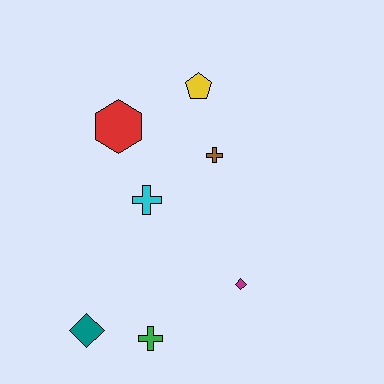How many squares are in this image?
There are no squares.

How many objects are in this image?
There are 7 objects.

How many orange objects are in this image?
There are no orange objects.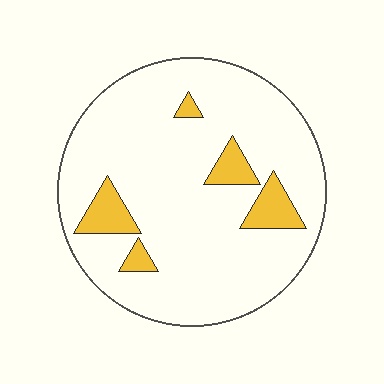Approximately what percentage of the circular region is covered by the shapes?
Approximately 10%.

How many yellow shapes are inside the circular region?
5.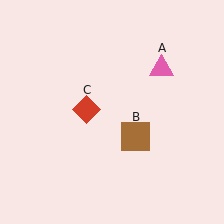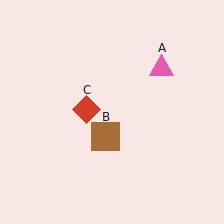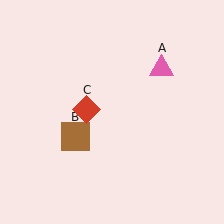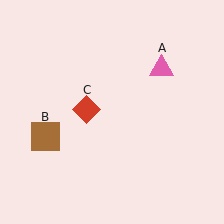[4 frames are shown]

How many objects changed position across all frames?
1 object changed position: brown square (object B).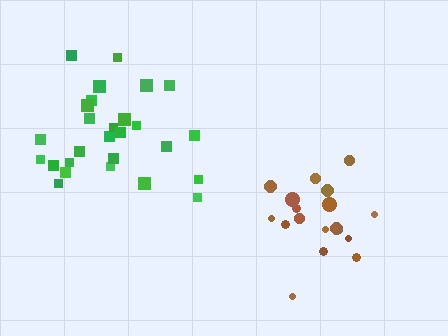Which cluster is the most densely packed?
Brown.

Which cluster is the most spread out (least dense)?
Green.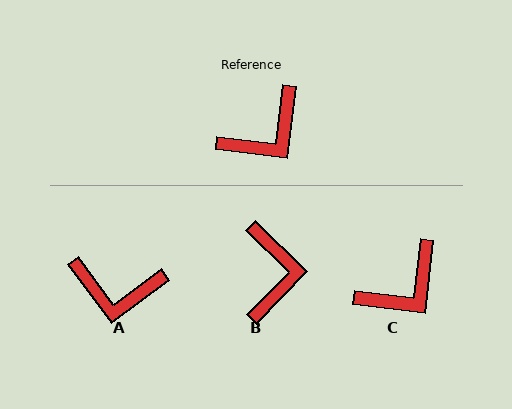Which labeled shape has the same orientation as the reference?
C.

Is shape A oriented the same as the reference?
No, it is off by about 47 degrees.